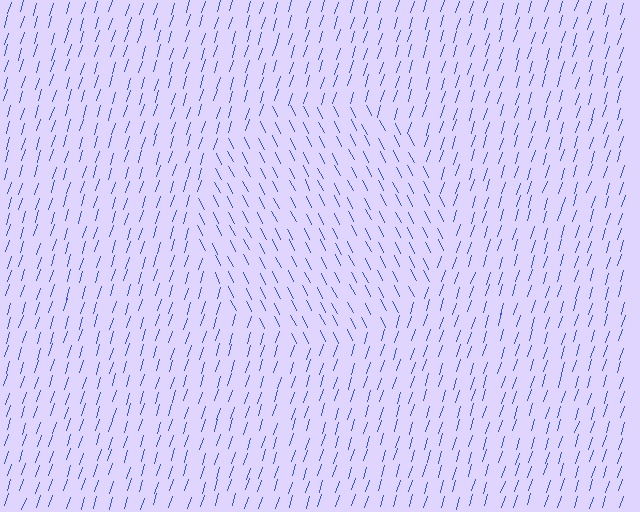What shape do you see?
I see a circle.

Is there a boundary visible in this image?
Yes, there is a texture boundary formed by a change in line orientation.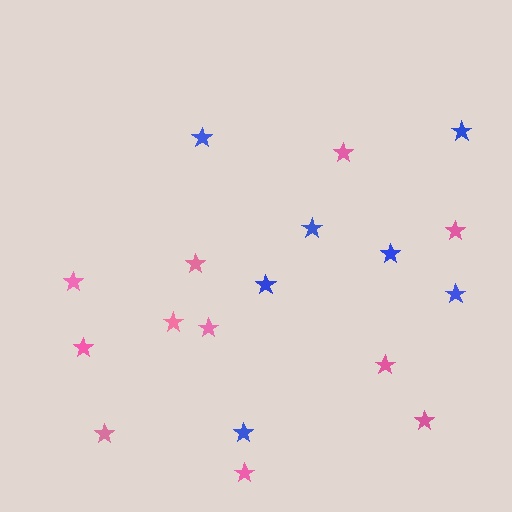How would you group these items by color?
There are 2 groups: one group of pink stars (11) and one group of blue stars (7).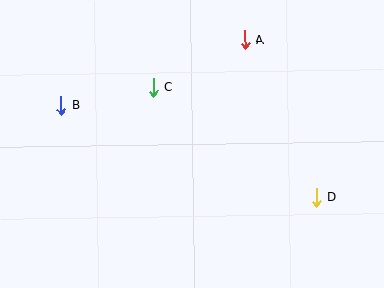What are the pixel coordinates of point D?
Point D is at (316, 197).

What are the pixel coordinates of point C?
Point C is at (154, 87).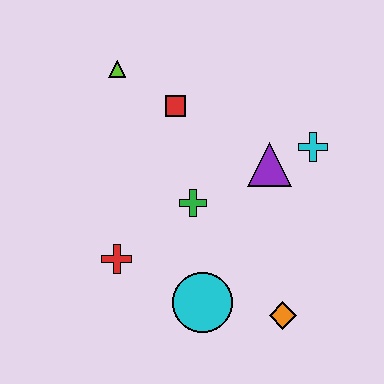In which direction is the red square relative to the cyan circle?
The red square is above the cyan circle.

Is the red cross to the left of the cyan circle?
Yes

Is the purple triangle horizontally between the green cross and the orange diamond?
Yes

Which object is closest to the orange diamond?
The cyan circle is closest to the orange diamond.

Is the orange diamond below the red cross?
Yes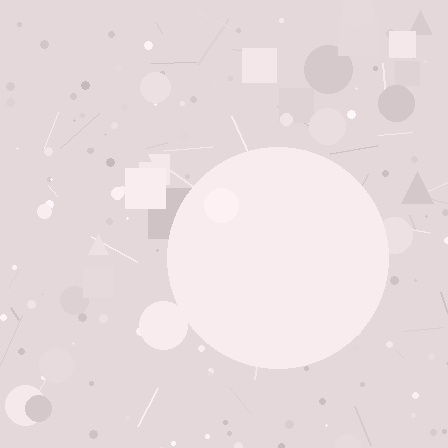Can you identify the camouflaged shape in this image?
The camouflaged shape is a circle.